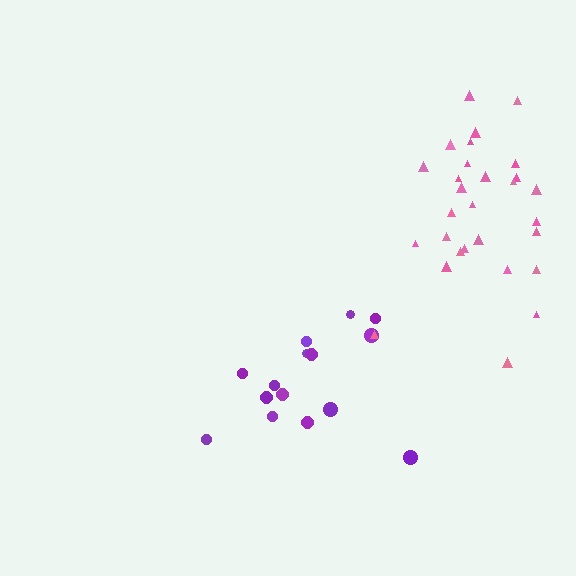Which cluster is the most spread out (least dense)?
Purple.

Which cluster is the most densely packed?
Pink.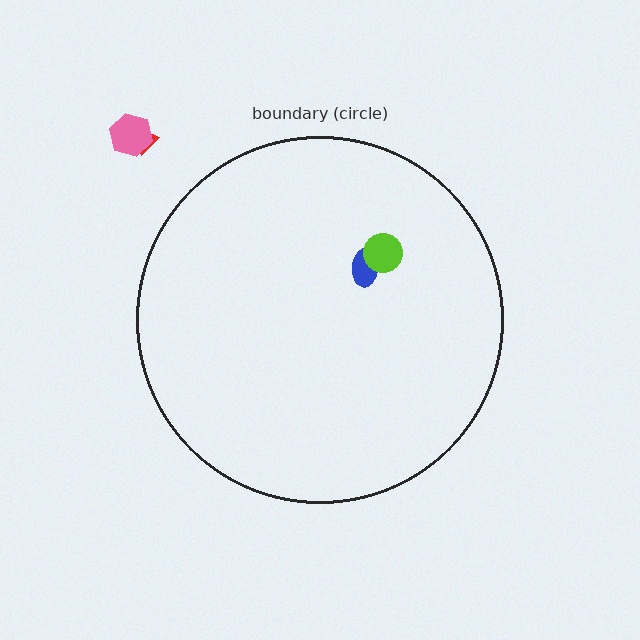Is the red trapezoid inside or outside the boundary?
Outside.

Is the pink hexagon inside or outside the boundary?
Outside.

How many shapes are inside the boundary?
2 inside, 2 outside.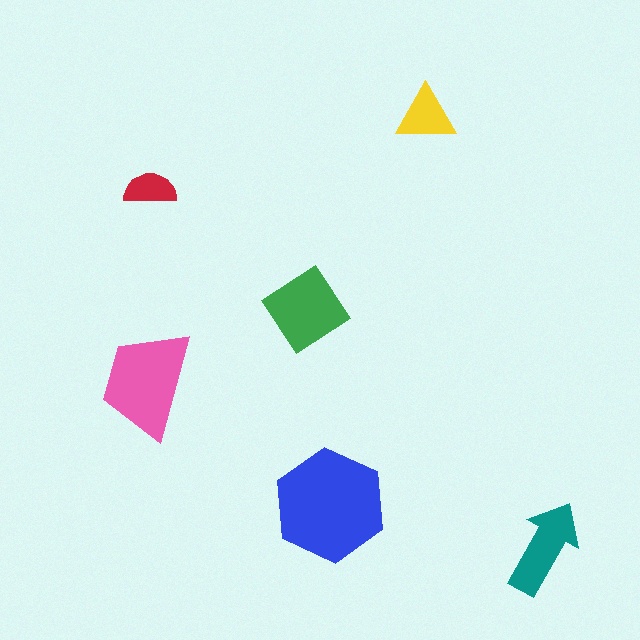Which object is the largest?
The blue hexagon.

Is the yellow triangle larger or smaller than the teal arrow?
Smaller.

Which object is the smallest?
The red semicircle.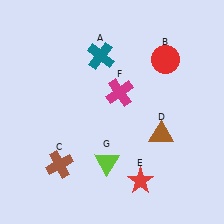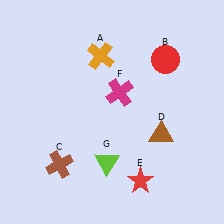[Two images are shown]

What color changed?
The cross (A) changed from teal in Image 1 to orange in Image 2.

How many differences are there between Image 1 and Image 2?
There is 1 difference between the two images.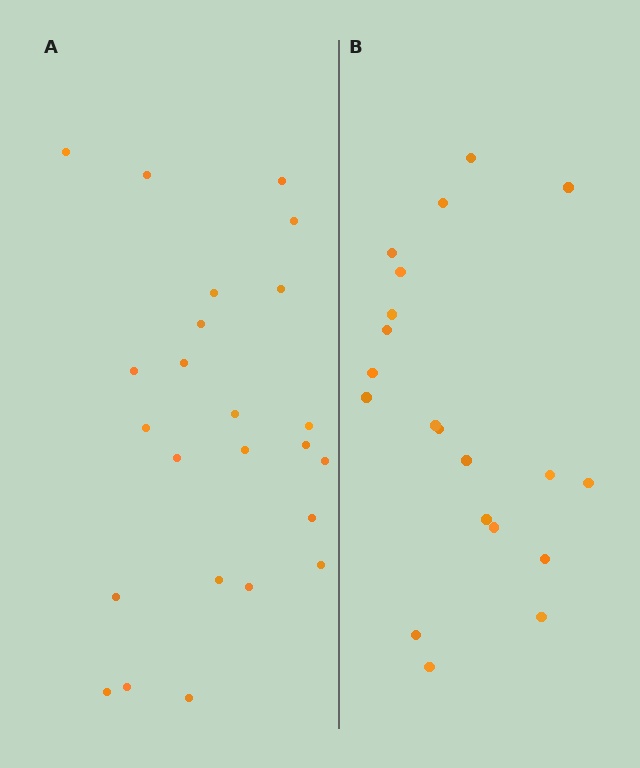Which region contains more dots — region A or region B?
Region A (the left region) has more dots.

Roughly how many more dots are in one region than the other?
Region A has about 4 more dots than region B.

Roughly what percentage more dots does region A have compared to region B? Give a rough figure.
About 20% more.